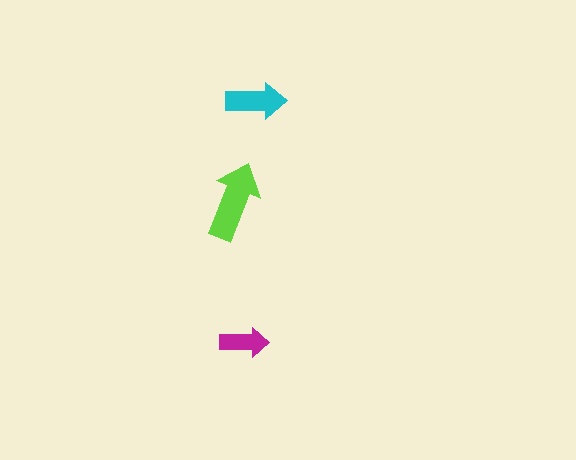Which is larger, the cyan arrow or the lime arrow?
The lime one.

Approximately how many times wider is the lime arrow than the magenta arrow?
About 1.5 times wider.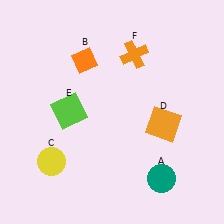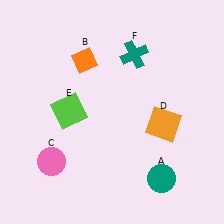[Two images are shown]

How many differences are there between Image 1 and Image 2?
There are 2 differences between the two images.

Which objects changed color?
C changed from yellow to pink. F changed from orange to teal.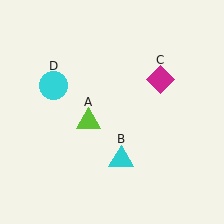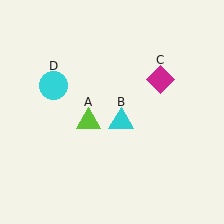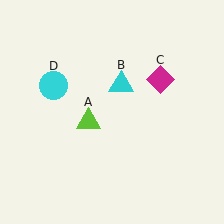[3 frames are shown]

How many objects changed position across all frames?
1 object changed position: cyan triangle (object B).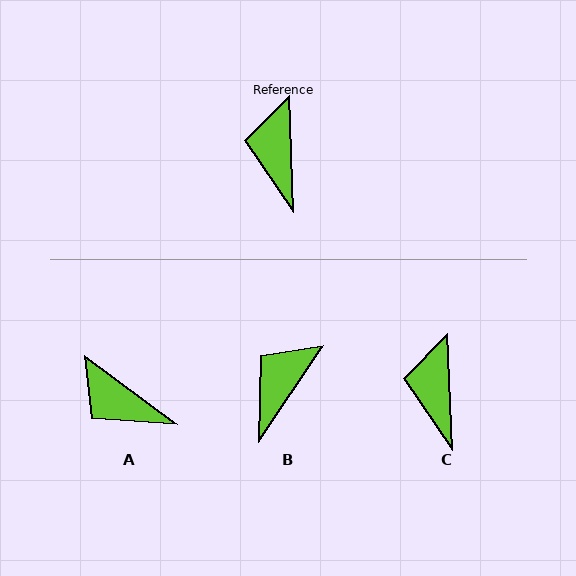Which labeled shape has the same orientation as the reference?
C.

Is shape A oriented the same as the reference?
No, it is off by about 51 degrees.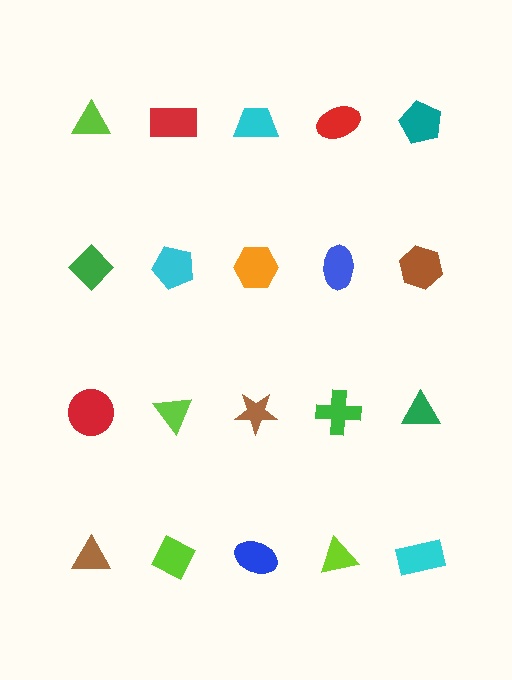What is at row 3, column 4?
A green cross.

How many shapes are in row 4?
5 shapes.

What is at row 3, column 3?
A brown star.